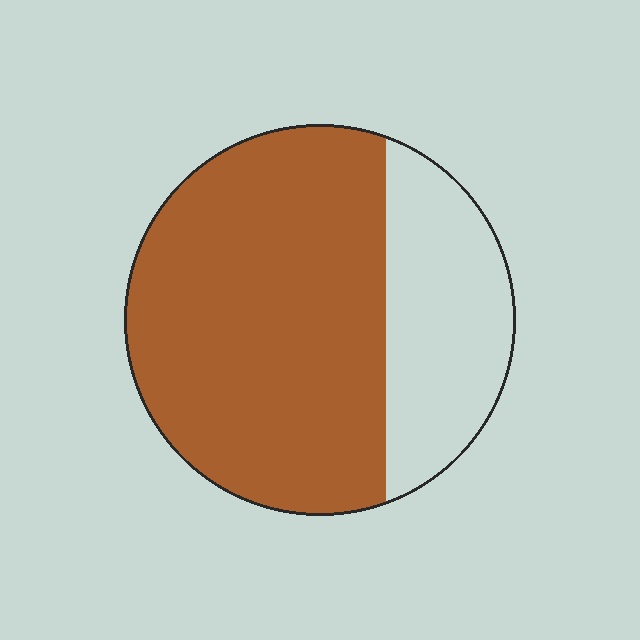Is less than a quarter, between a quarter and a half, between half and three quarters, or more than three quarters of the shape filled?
Between half and three quarters.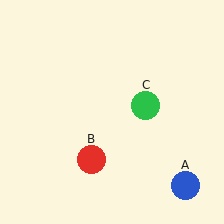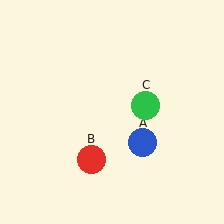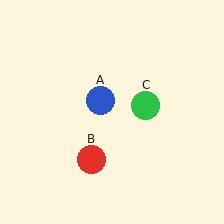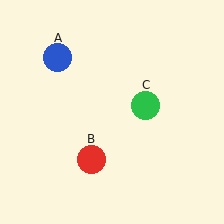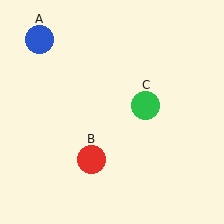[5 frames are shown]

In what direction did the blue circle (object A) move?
The blue circle (object A) moved up and to the left.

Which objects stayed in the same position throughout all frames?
Red circle (object B) and green circle (object C) remained stationary.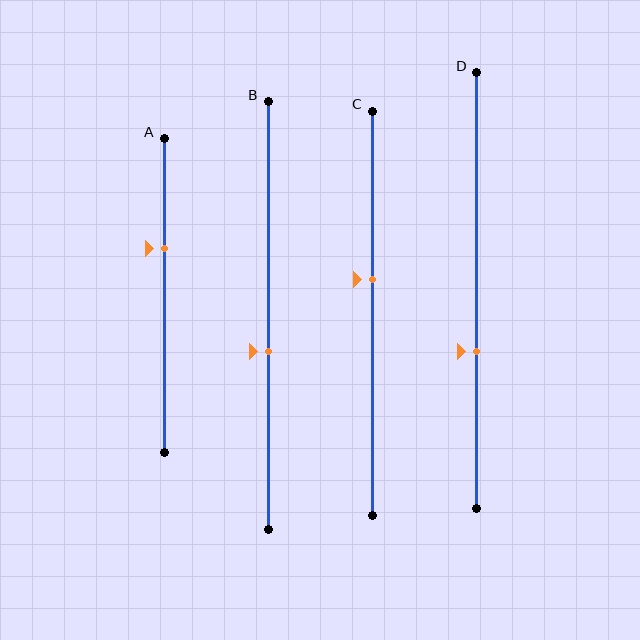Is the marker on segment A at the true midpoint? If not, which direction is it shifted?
No, the marker on segment A is shifted upward by about 15% of the segment length.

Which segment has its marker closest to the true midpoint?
Segment B has its marker closest to the true midpoint.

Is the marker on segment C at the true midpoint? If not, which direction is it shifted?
No, the marker on segment C is shifted upward by about 8% of the segment length.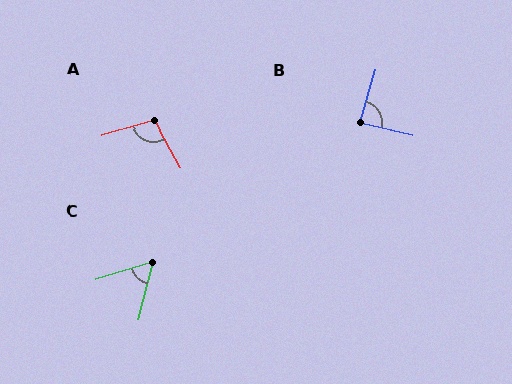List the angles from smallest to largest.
C (59°), B (86°), A (102°).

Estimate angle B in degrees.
Approximately 86 degrees.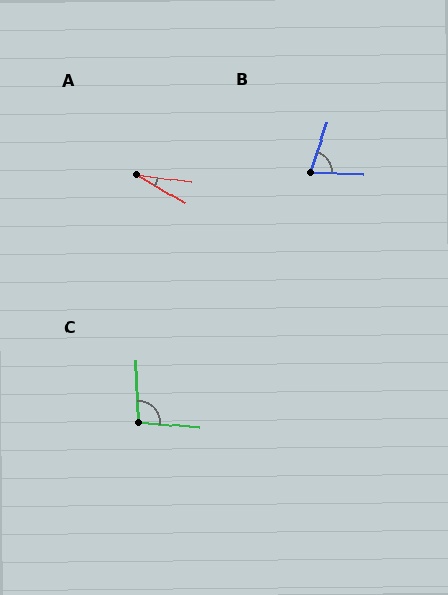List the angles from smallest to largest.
A (23°), B (73°), C (98°).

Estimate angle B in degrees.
Approximately 73 degrees.